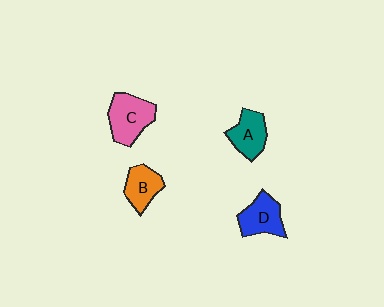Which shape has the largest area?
Shape C (pink).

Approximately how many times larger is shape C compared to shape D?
Approximately 1.2 times.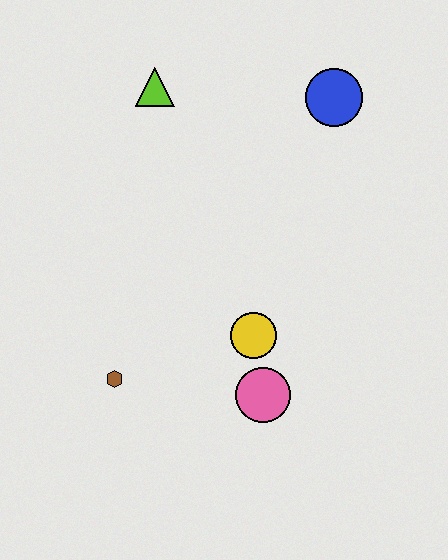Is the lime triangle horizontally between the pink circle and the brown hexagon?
Yes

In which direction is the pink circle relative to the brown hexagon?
The pink circle is to the right of the brown hexagon.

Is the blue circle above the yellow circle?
Yes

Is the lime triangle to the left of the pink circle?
Yes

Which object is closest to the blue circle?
The lime triangle is closest to the blue circle.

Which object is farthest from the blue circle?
The brown hexagon is farthest from the blue circle.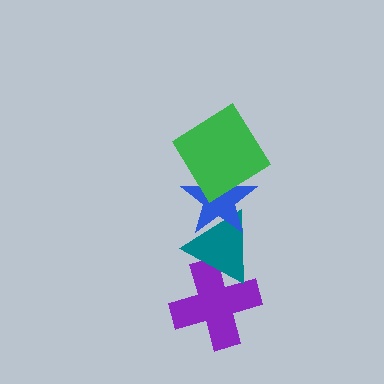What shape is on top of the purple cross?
The teal triangle is on top of the purple cross.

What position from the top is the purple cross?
The purple cross is 4th from the top.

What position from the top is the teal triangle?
The teal triangle is 3rd from the top.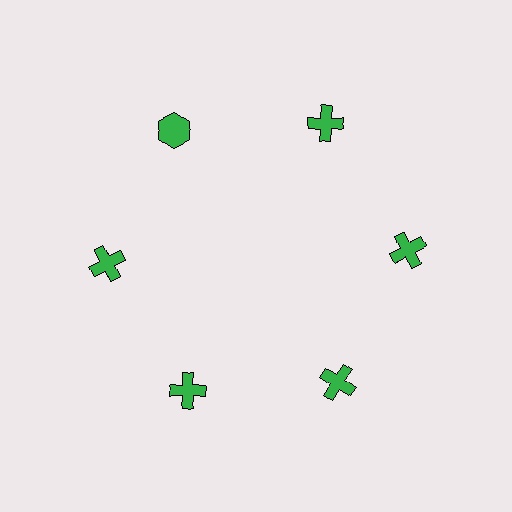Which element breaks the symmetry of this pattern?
The green hexagon at roughly the 11 o'clock position breaks the symmetry. All other shapes are green crosses.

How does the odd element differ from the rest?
It has a different shape: hexagon instead of cross.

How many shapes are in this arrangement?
There are 6 shapes arranged in a ring pattern.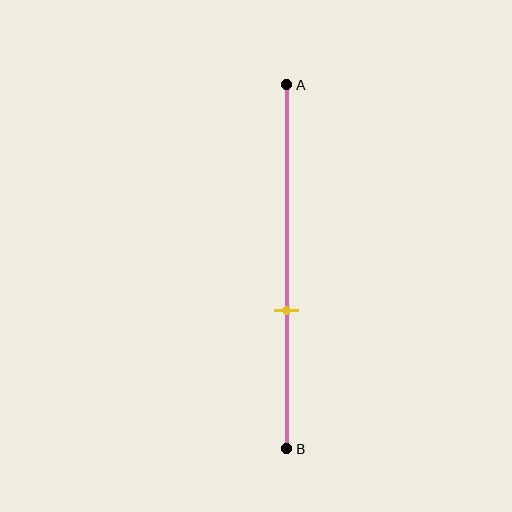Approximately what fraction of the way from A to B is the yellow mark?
The yellow mark is approximately 60% of the way from A to B.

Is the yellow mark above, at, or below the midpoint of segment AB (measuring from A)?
The yellow mark is below the midpoint of segment AB.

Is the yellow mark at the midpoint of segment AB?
No, the mark is at about 60% from A, not at the 50% midpoint.